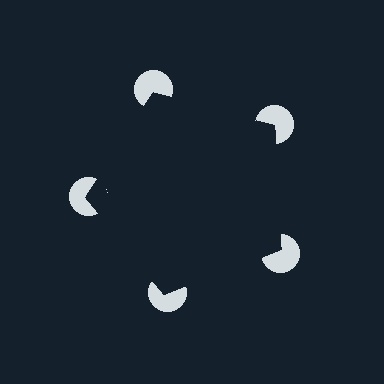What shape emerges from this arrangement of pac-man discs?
An illusory pentagon — its edges are inferred from the aligned wedge cuts in the pac-man discs, not physically drawn.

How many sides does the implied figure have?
5 sides.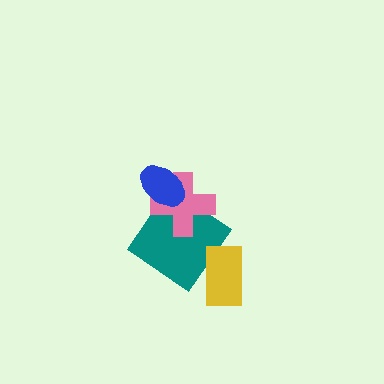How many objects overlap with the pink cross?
2 objects overlap with the pink cross.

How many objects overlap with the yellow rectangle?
1 object overlaps with the yellow rectangle.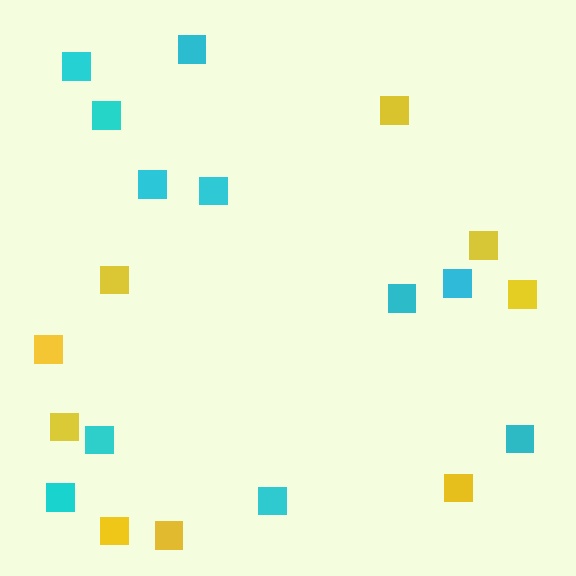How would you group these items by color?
There are 2 groups: one group of yellow squares (9) and one group of cyan squares (11).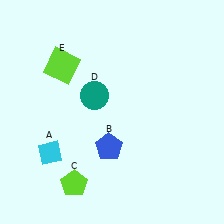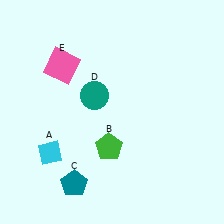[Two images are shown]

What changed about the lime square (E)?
In Image 1, E is lime. In Image 2, it changed to pink.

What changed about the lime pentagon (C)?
In Image 1, C is lime. In Image 2, it changed to teal.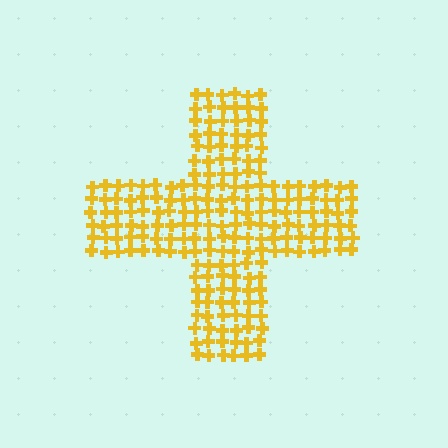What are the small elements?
The small elements are crosses.